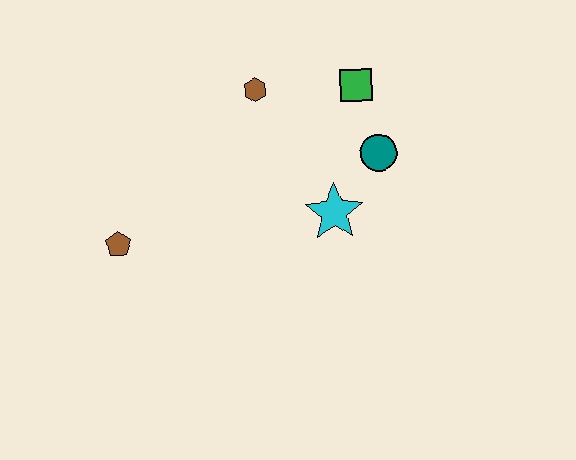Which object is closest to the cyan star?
The teal circle is closest to the cyan star.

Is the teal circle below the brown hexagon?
Yes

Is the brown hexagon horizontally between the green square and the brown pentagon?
Yes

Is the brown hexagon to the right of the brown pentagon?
Yes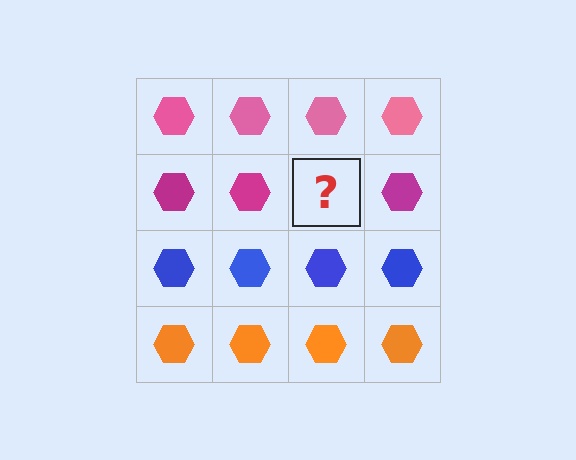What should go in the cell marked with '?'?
The missing cell should contain a magenta hexagon.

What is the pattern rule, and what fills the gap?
The rule is that each row has a consistent color. The gap should be filled with a magenta hexagon.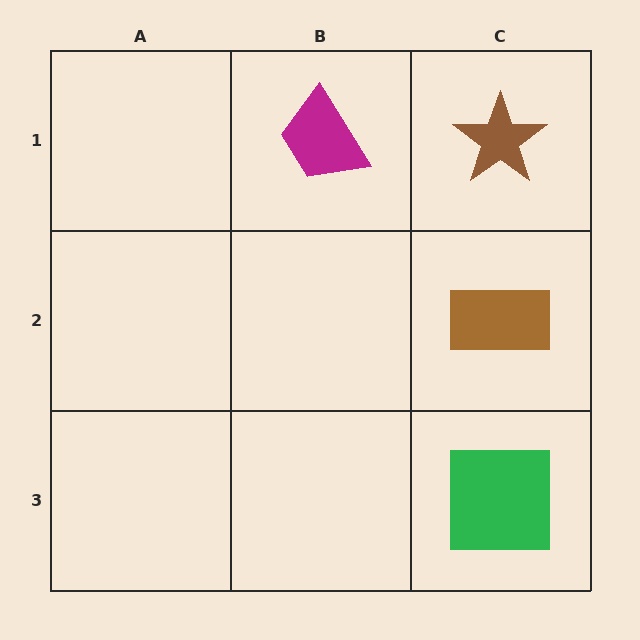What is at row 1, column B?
A magenta trapezoid.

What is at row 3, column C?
A green square.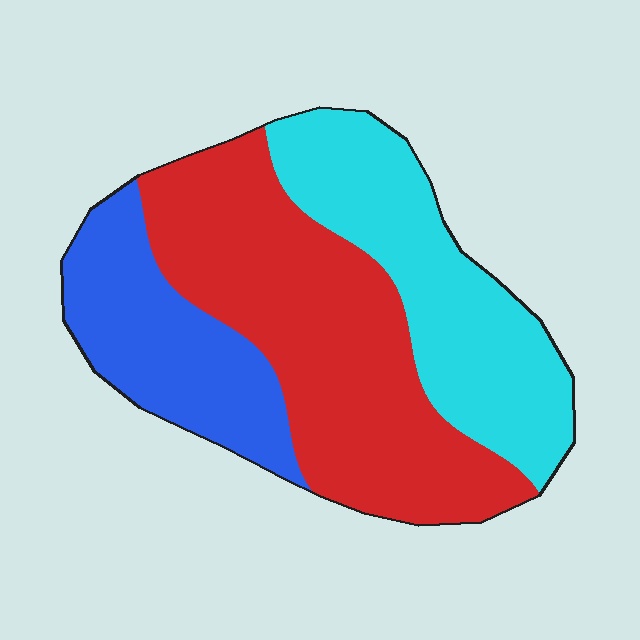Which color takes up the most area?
Red, at roughly 45%.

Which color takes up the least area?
Blue, at roughly 25%.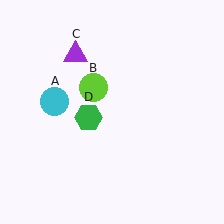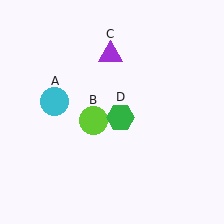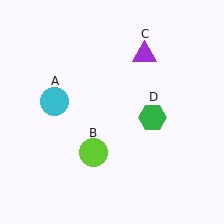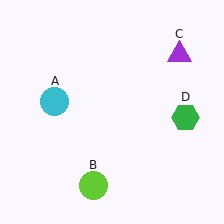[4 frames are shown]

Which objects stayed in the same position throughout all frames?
Cyan circle (object A) remained stationary.